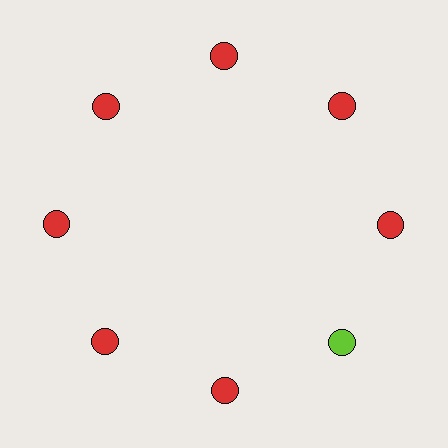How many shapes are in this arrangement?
There are 8 shapes arranged in a ring pattern.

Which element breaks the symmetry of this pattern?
The lime circle at roughly the 4 o'clock position breaks the symmetry. All other shapes are red circles.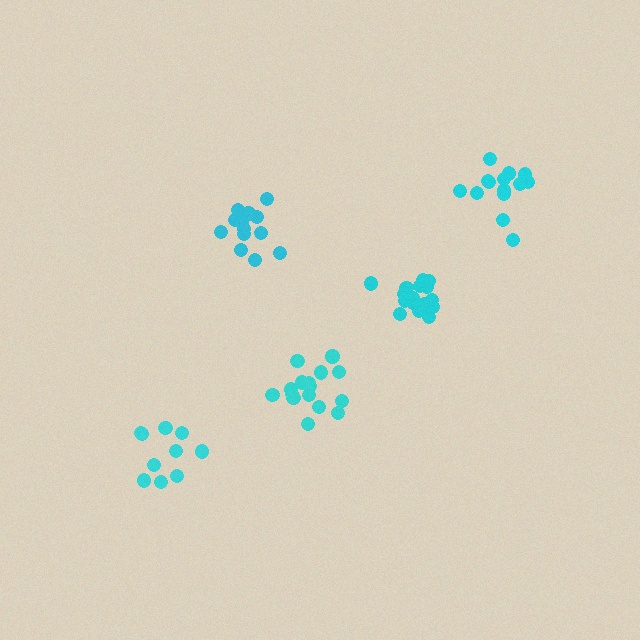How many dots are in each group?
Group 1: 10 dots, Group 2: 16 dots, Group 3: 13 dots, Group 4: 16 dots, Group 5: 14 dots (69 total).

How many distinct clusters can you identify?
There are 5 distinct clusters.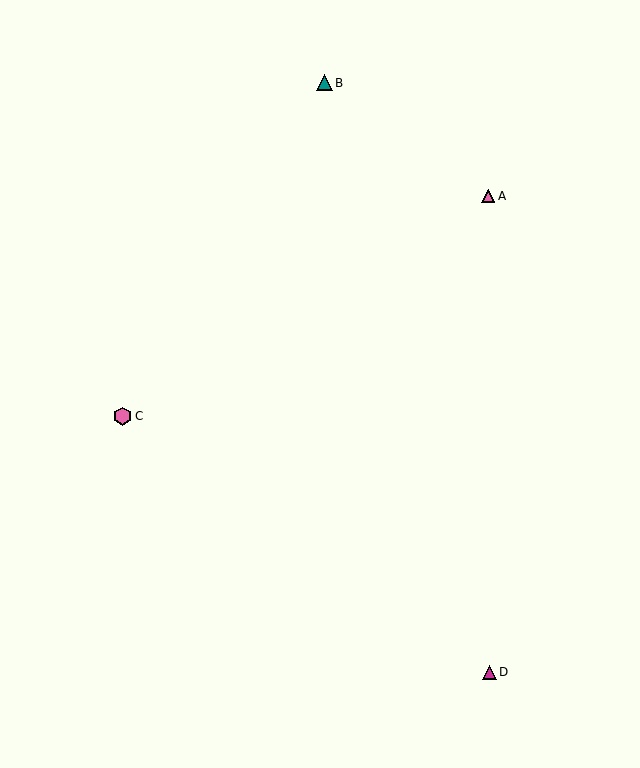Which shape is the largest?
The pink hexagon (labeled C) is the largest.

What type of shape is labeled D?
Shape D is a magenta triangle.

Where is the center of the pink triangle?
The center of the pink triangle is at (488, 196).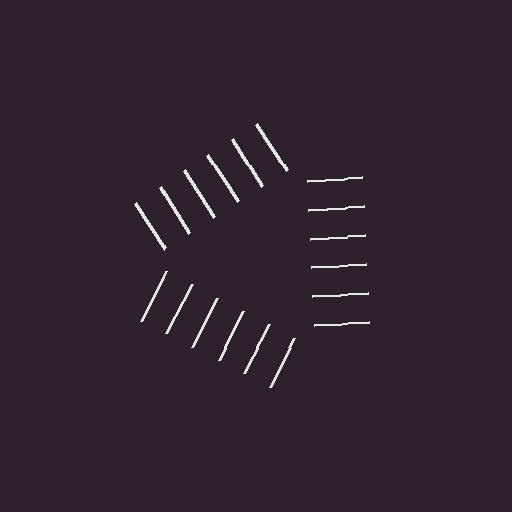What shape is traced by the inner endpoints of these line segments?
An illusory triangle — the line segments terminate on its edges but no continuous stroke is drawn.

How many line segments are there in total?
18 — 6 along each of the 3 edges.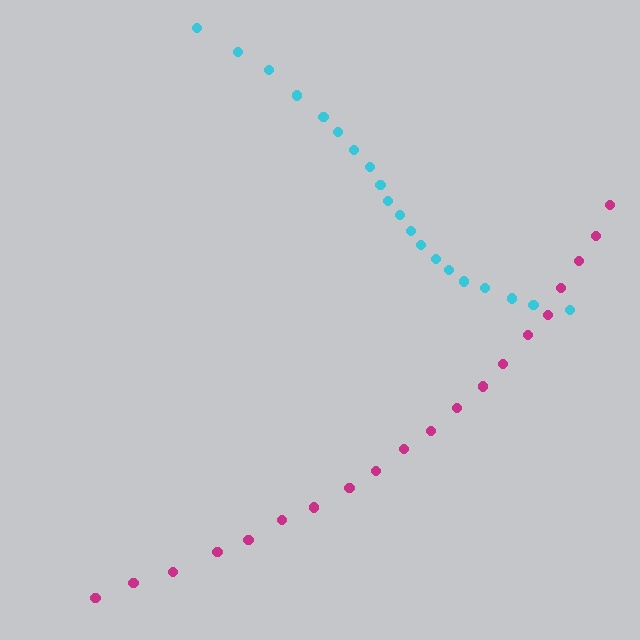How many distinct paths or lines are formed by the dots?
There are 2 distinct paths.